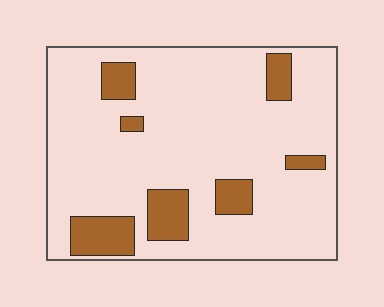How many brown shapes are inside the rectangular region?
7.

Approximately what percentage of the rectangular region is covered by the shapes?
Approximately 15%.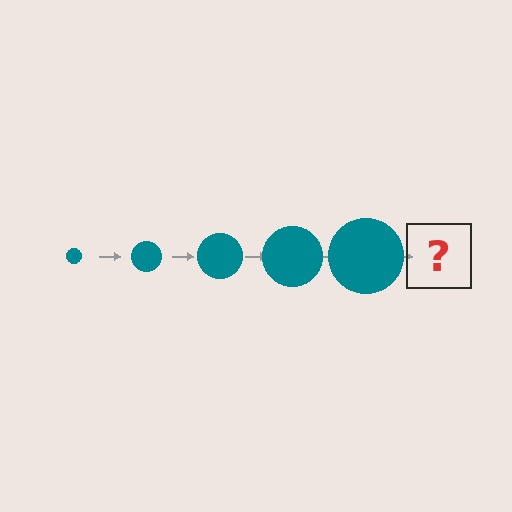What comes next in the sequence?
The next element should be a teal circle, larger than the previous one.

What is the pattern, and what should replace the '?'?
The pattern is that the circle gets progressively larger each step. The '?' should be a teal circle, larger than the previous one.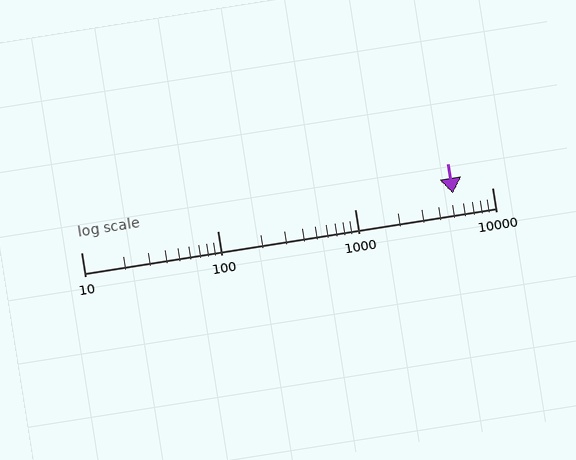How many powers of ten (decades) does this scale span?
The scale spans 3 decades, from 10 to 10000.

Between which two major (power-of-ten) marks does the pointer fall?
The pointer is between 1000 and 10000.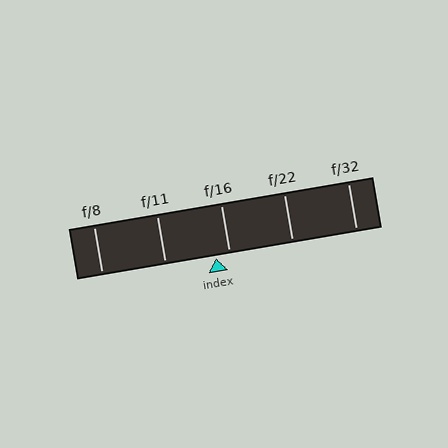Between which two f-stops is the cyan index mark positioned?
The index mark is between f/11 and f/16.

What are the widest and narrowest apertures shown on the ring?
The widest aperture shown is f/8 and the narrowest is f/32.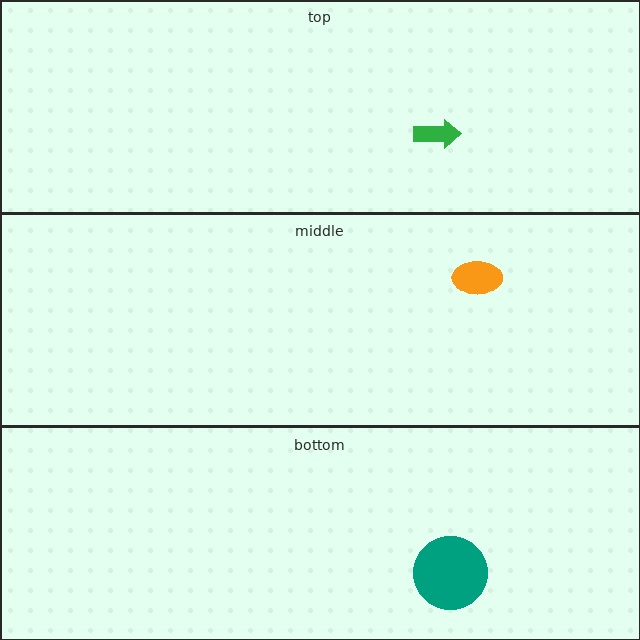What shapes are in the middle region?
The orange ellipse.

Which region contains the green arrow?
The top region.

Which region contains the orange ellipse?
The middle region.